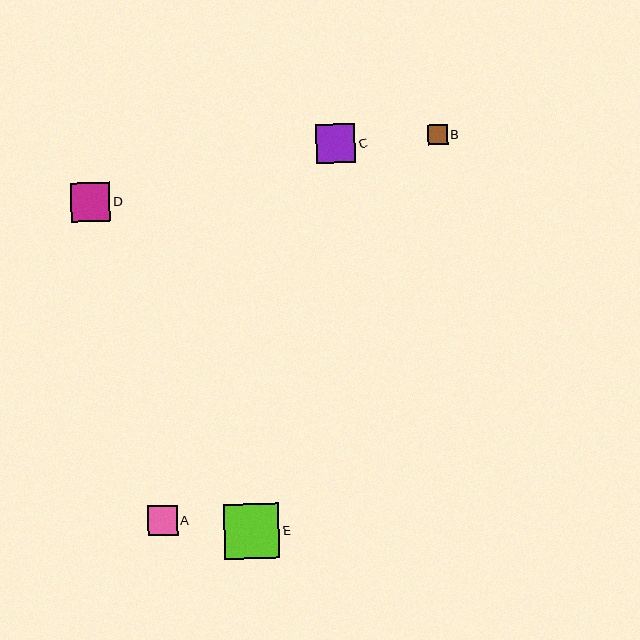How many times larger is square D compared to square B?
Square D is approximately 2.0 times the size of square B.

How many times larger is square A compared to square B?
Square A is approximately 1.5 times the size of square B.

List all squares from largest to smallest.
From largest to smallest: E, D, C, A, B.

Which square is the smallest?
Square B is the smallest with a size of approximately 20 pixels.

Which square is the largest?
Square E is the largest with a size of approximately 55 pixels.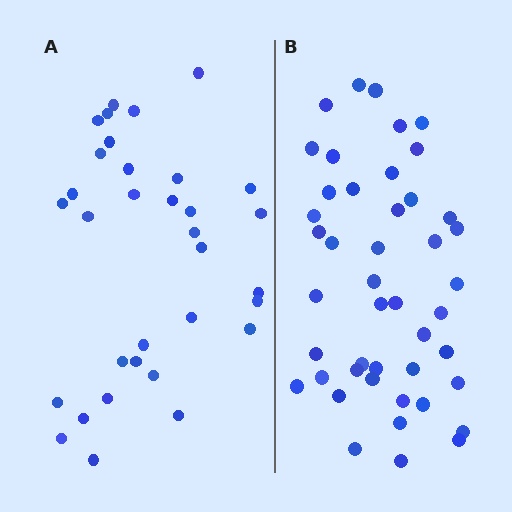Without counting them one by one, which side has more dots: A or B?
Region B (the right region) has more dots.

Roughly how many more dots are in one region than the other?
Region B has roughly 12 or so more dots than region A.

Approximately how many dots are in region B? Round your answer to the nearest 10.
About 40 dots. (The exact count is 45, which rounds to 40.)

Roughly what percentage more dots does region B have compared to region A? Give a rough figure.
About 35% more.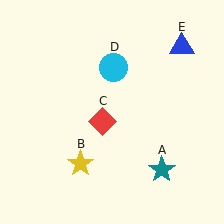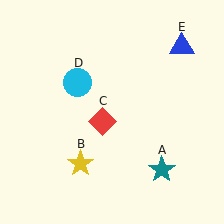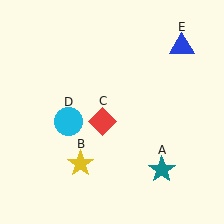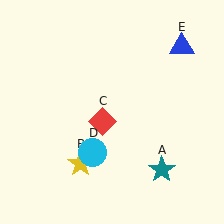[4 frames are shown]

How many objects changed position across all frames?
1 object changed position: cyan circle (object D).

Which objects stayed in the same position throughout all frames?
Teal star (object A) and yellow star (object B) and red diamond (object C) and blue triangle (object E) remained stationary.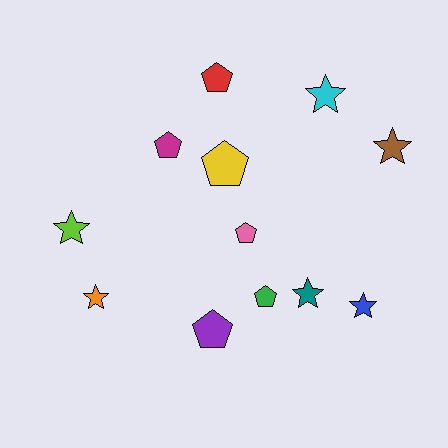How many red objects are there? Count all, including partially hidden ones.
There is 1 red object.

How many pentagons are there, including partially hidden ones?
There are 6 pentagons.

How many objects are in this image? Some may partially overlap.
There are 12 objects.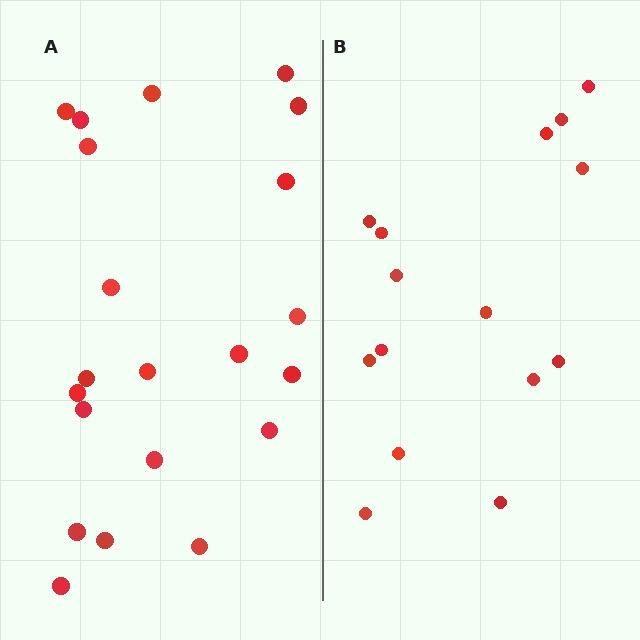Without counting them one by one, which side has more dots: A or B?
Region A (the left region) has more dots.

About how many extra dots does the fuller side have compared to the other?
Region A has about 6 more dots than region B.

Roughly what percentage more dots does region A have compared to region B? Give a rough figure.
About 40% more.